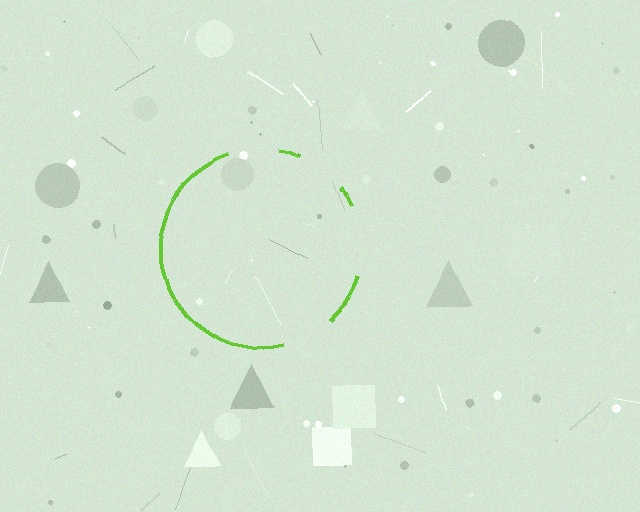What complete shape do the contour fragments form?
The contour fragments form a circle.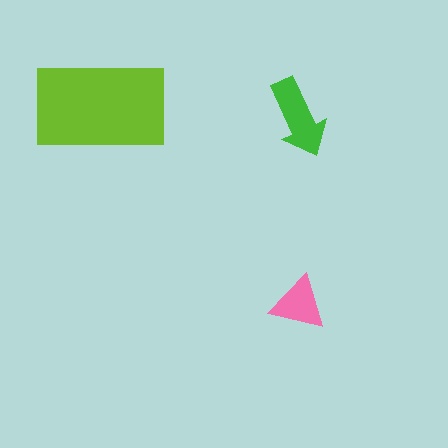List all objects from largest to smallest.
The lime rectangle, the green arrow, the pink triangle.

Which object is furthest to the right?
The green arrow is rightmost.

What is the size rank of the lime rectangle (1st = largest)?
1st.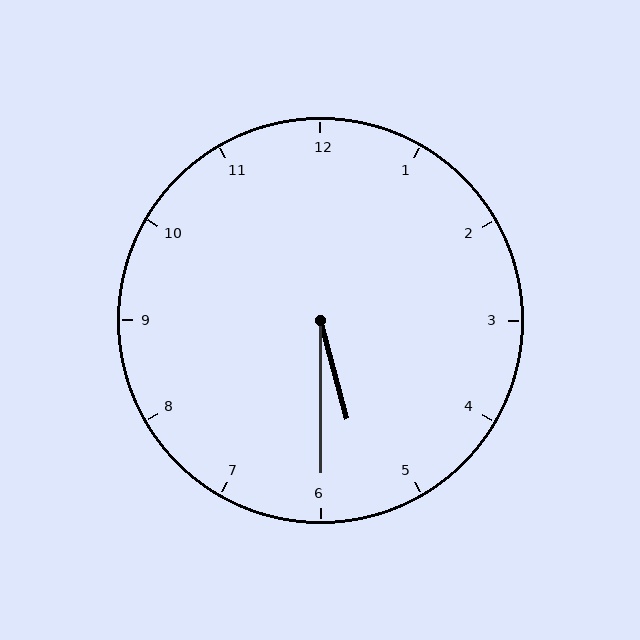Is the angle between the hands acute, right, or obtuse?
It is acute.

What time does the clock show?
5:30.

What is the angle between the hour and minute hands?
Approximately 15 degrees.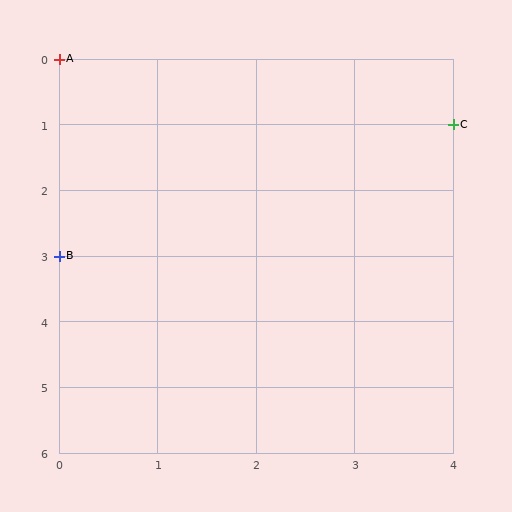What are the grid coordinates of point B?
Point B is at grid coordinates (0, 3).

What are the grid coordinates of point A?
Point A is at grid coordinates (0, 0).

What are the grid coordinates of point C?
Point C is at grid coordinates (4, 1).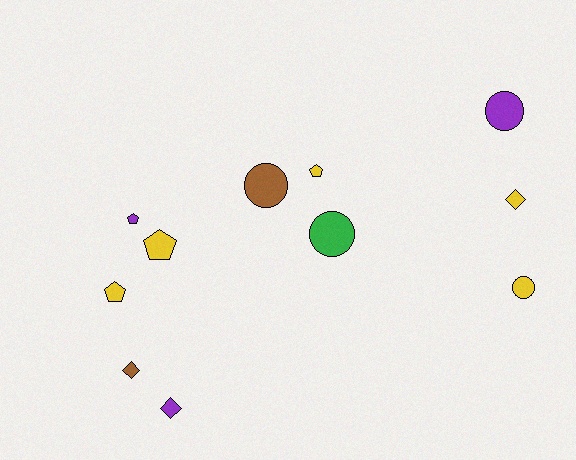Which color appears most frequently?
Yellow, with 5 objects.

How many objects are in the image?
There are 11 objects.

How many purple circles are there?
There is 1 purple circle.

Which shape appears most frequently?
Circle, with 4 objects.